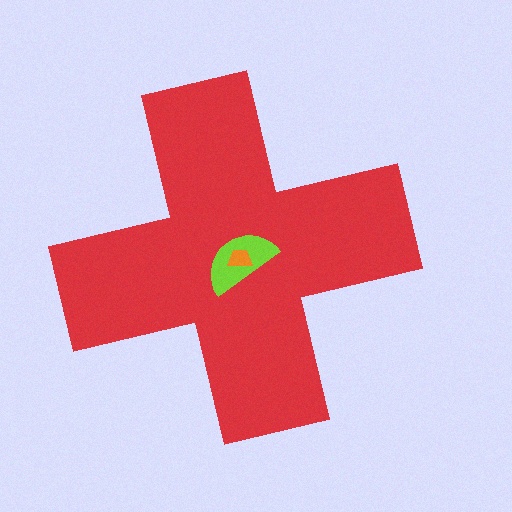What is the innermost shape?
The orange trapezoid.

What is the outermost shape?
The red cross.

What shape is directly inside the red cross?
The lime semicircle.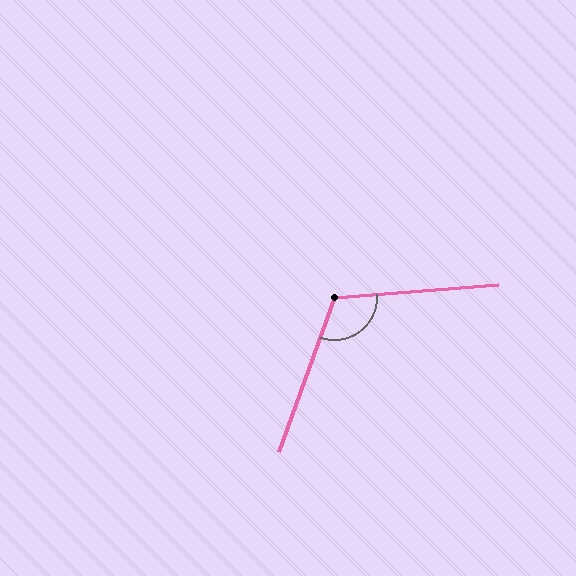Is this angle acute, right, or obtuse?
It is obtuse.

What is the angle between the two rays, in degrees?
Approximately 114 degrees.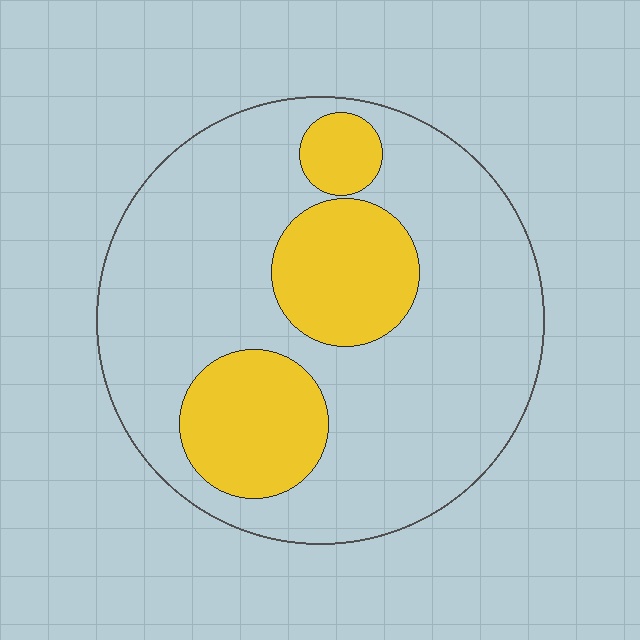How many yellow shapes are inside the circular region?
3.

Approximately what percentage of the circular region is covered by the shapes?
Approximately 25%.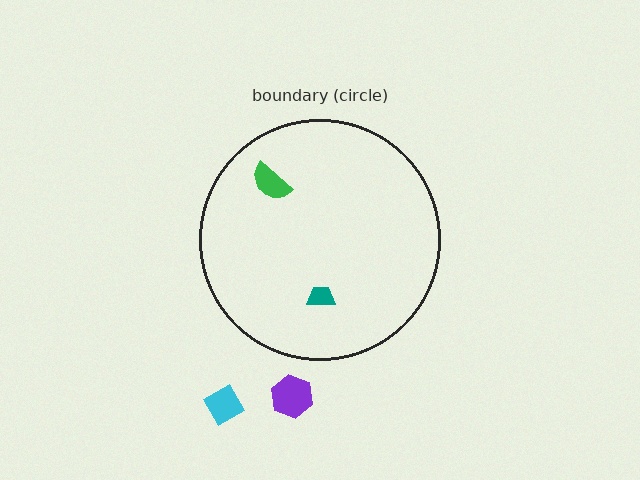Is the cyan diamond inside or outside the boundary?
Outside.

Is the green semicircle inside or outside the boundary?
Inside.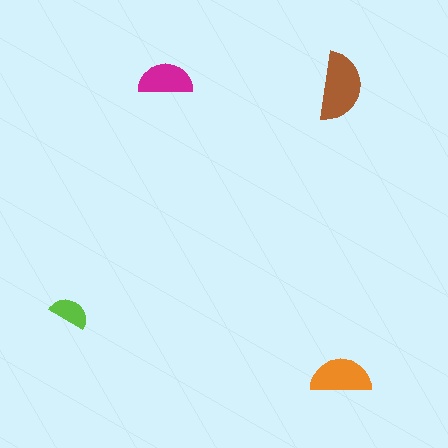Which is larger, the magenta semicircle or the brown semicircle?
The brown one.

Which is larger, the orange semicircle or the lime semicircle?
The orange one.